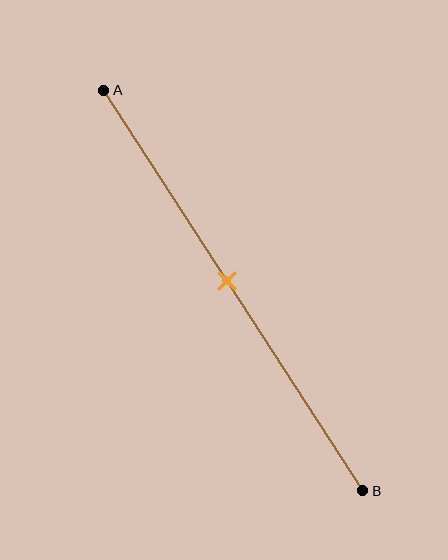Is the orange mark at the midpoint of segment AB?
Yes, the mark is approximately at the midpoint.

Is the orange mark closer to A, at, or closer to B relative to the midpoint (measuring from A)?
The orange mark is approximately at the midpoint of segment AB.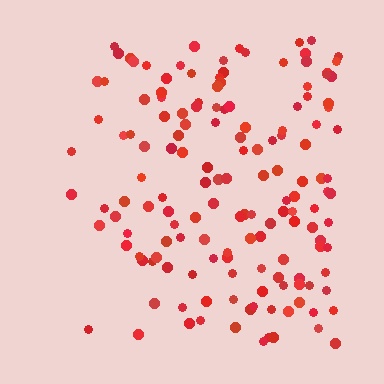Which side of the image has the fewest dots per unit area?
The left.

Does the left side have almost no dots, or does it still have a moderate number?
Still a moderate number, just noticeably fewer than the right.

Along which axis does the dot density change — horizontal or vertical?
Horizontal.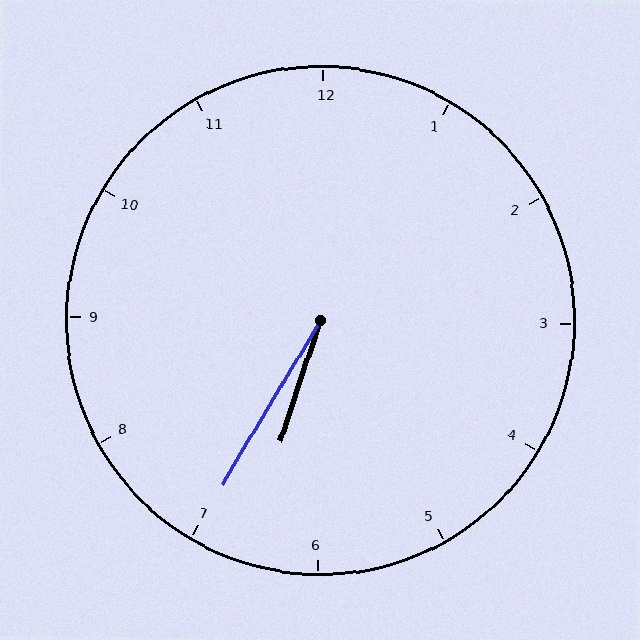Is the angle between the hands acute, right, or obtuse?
It is acute.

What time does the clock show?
6:35.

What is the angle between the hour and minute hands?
Approximately 12 degrees.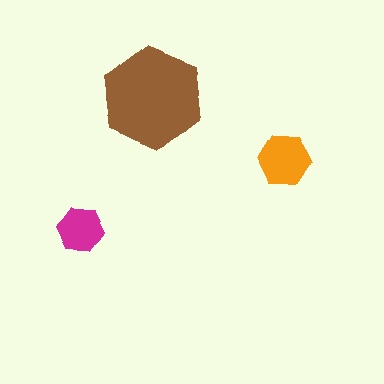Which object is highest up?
The brown hexagon is topmost.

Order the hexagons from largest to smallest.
the brown one, the orange one, the magenta one.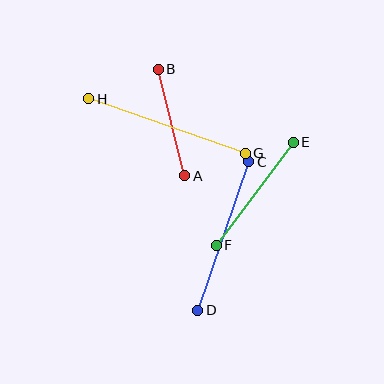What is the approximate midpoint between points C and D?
The midpoint is at approximately (223, 236) pixels.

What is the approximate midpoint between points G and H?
The midpoint is at approximately (167, 126) pixels.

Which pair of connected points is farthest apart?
Points G and H are farthest apart.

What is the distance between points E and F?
The distance is approximately 129 pixels.